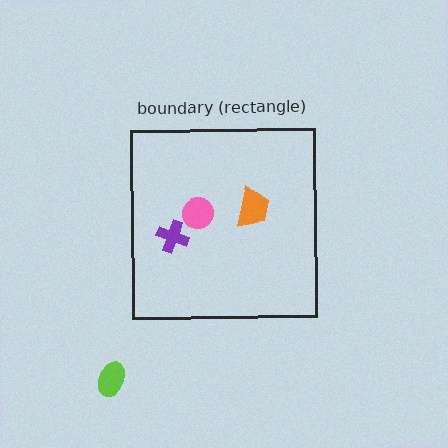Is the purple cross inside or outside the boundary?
Inside.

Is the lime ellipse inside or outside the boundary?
Outside.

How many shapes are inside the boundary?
3 inside, 1 outside.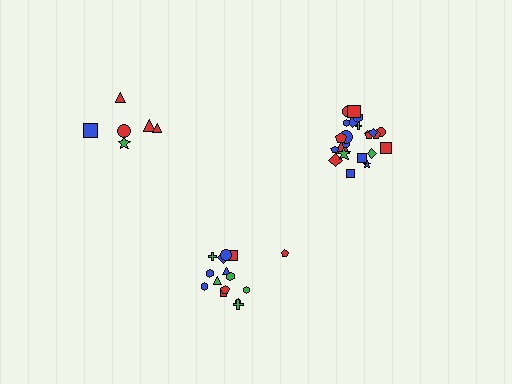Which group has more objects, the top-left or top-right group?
The top-right group.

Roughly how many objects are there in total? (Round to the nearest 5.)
Roughly 45 objects in total.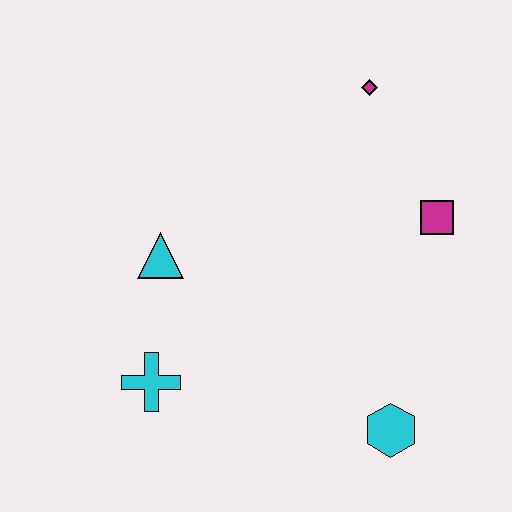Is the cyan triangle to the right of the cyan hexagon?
No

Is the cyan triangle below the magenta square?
Yes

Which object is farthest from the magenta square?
The cyan cross is farthest from the magenta square.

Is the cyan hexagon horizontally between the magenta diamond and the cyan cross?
No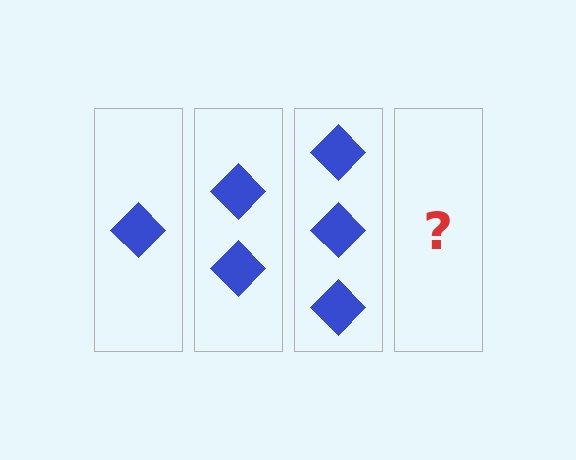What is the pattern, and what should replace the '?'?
The pattern is that each step adds one more diamond. The '?' should be 4 diamonds.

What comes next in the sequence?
The next element should be 4 diamonds.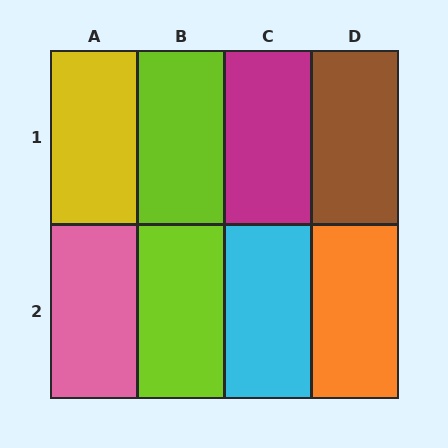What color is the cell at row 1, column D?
Brown.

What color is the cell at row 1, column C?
Magenta.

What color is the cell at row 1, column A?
Yellow.